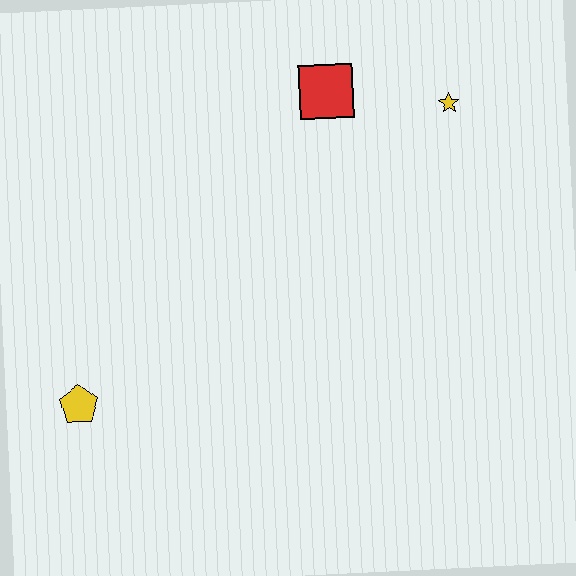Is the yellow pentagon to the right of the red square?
No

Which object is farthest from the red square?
The yellow pentagon is farthest from the red square.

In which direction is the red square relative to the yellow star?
The red square is to the left of the yellow star.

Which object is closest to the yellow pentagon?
The red square is closest to the yellow pentagon.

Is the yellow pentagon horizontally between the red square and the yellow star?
No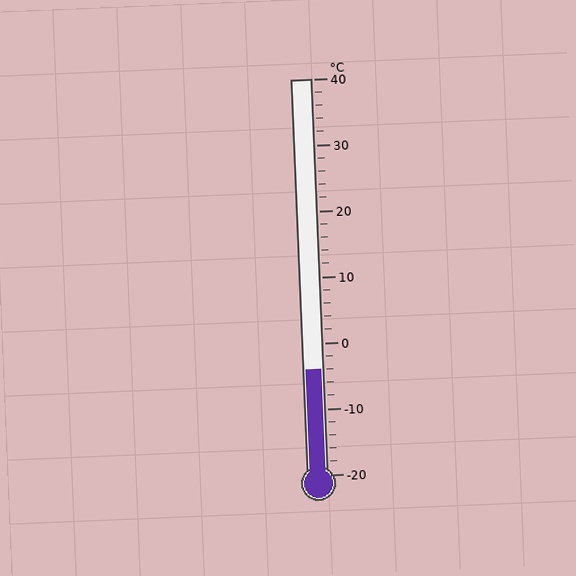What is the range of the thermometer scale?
The thermometer scale ranges from -20°C to 40°C.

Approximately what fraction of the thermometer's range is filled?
The thermometer is filled to approximately 25% of its range.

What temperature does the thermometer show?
The thermometer shows approximately -4°C.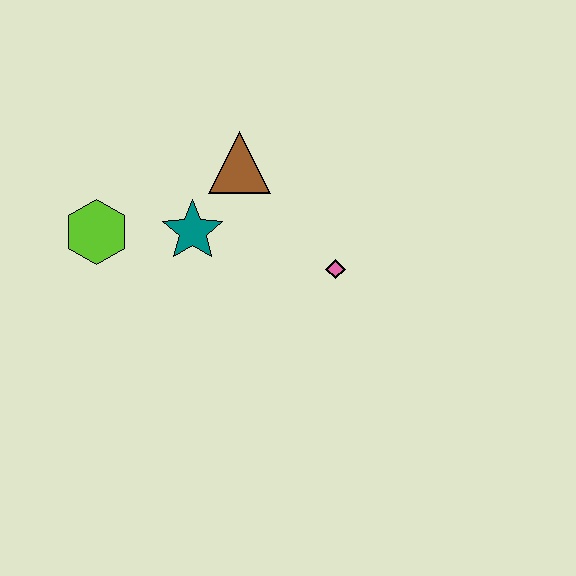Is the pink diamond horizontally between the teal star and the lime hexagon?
No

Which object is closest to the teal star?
The brown triangle is closest to the teal star.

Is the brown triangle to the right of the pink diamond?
No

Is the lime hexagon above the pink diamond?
Yes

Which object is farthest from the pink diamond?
The lime hexagon is farthest from the pink diamond.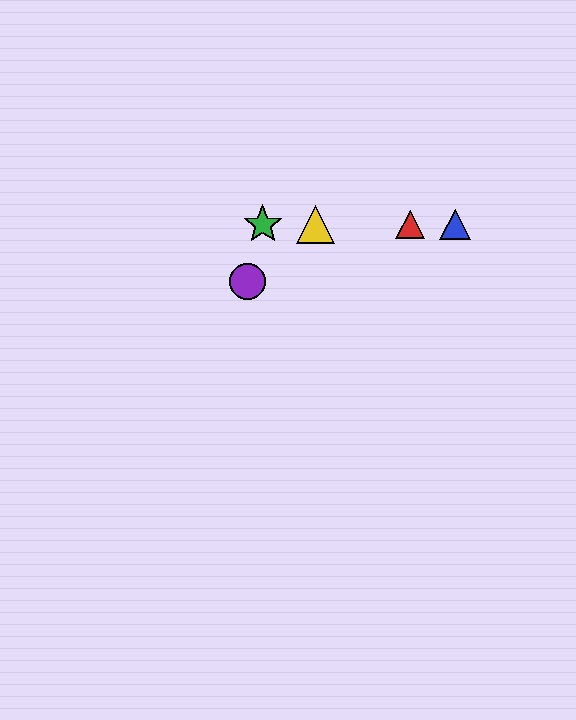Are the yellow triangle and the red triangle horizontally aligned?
Yes, both are at y≈225.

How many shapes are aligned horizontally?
4 shapes (the red triangle, the blue triangle, the green star, the yellow triangle) are aligned horizontally.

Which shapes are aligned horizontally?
The red triangle, the blue triangle, the green star, the yellow triangle are aligned horizontally.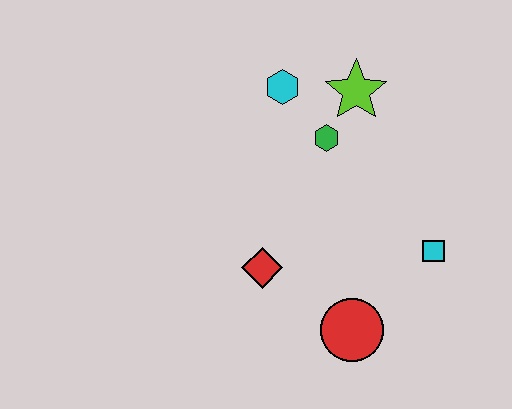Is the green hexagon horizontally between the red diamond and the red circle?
Yes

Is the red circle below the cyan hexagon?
Yes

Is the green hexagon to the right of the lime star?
No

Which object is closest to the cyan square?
The red circle is closest to the cyan square.